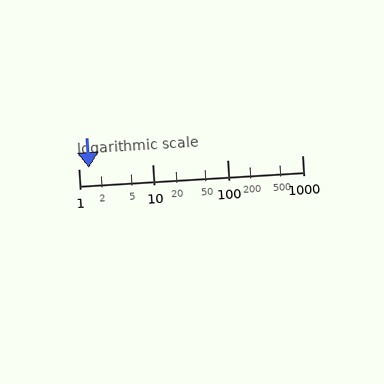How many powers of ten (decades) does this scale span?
The scale spans 3 decades, from 1 to 1000.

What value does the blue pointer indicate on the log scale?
The pointer indicates approximately 1.4.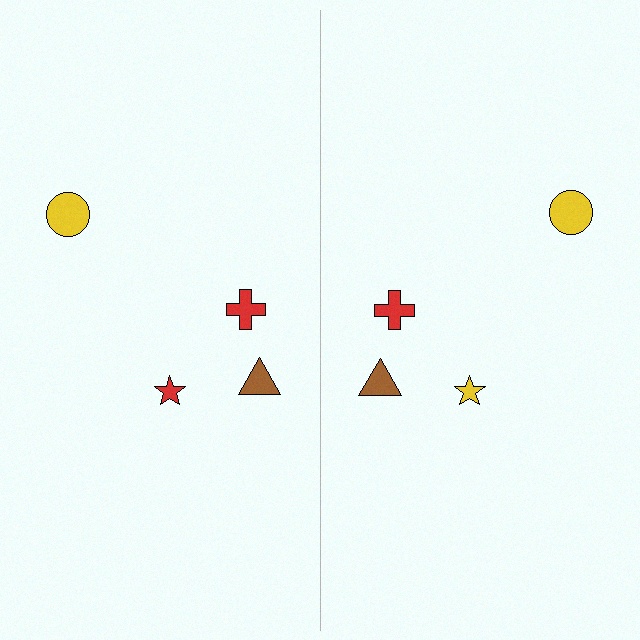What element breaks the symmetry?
The yellow star on the right side breaks the symmetry — its mirror counterpart is red.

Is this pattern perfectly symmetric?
No, the pattern is not perfectly symmetric. The yellow star on the right side breaks the symmetry — its mirror counterpart is red.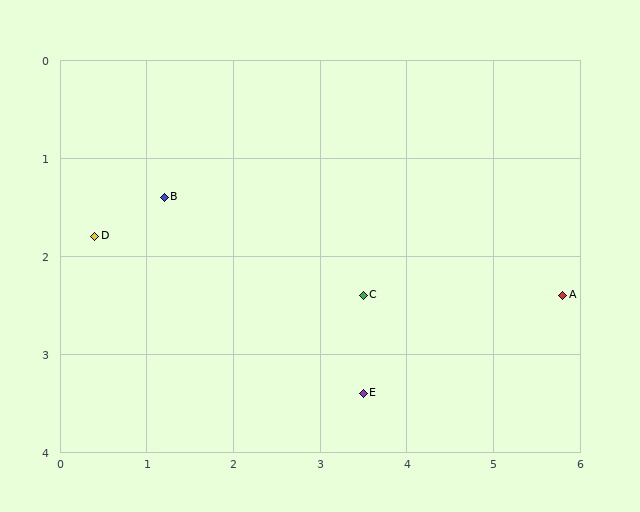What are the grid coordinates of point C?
Point C is at approximately (3.5, 2.4).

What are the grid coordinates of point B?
Point B is at approximately (1.2, 1.4).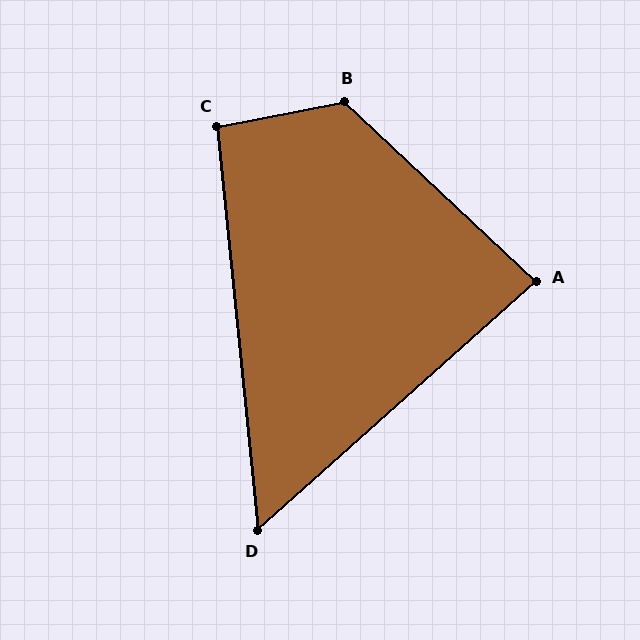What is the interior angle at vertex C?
Approximately 95 degrees (obtuse).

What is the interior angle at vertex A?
Approximately 85 degrees (acute).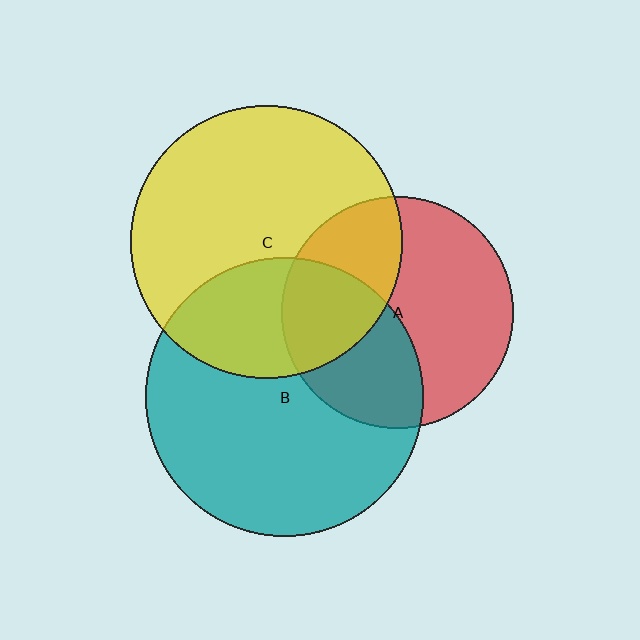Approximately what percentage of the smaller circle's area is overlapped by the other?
Approximately 40%.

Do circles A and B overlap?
Yes.